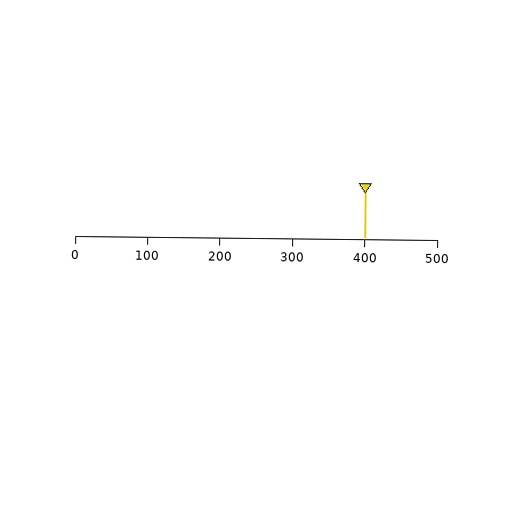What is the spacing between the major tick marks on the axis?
The major ticks are spaced 100 apart.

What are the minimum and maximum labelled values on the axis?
The axis runs from 0 to 500.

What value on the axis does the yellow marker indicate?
The marker indicates approximately 400.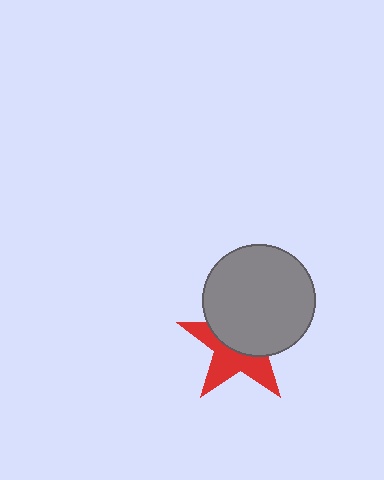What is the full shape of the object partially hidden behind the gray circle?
The partially hidden object is a red star.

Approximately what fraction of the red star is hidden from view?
Roughly 54% of the red star is hidden behind the gray circle.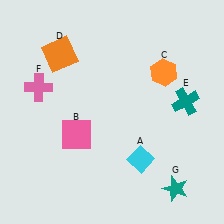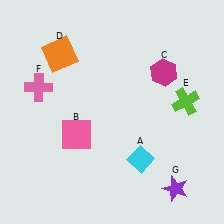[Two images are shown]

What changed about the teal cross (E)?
In Image 1, E is teal. In Image 2, it changed to lime.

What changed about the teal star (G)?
In Image 1, G is teal. In Image 2, it changed to purple.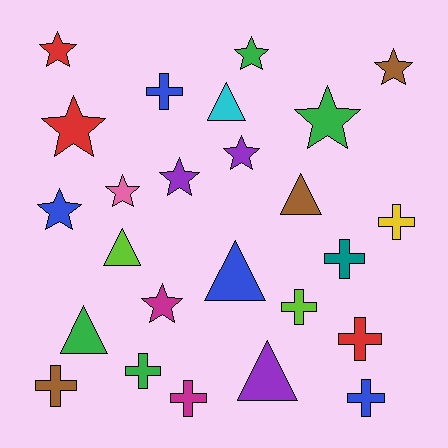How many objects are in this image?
There are 25 objects.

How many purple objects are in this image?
There are 3 purple objects.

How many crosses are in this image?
There are 9 crosses.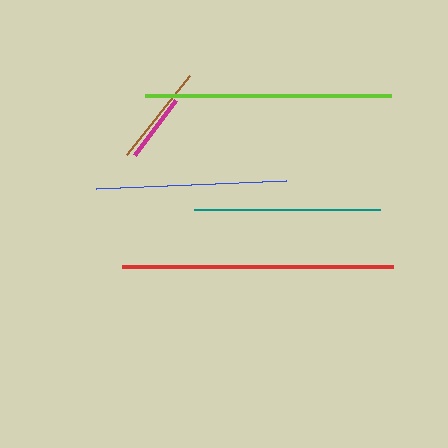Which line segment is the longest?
The red line is the longest at approximately 270 pixels.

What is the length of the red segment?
The red segment is approximately 270 pixels long.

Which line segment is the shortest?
The magenta line is the shortest at approximately 69 pixels.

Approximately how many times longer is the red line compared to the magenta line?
The red line is approximately 3.9 times the length of the magenta line.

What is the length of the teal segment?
The teal segment is approximately 186 pixels long.